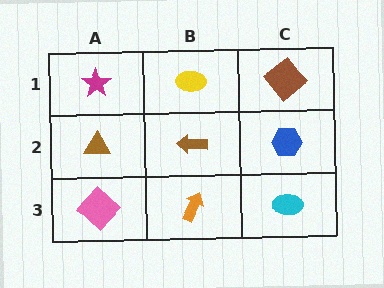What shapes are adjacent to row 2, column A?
A magenta star (row 1, column A), a pink diamond (row 3, column A), a brown arrow (row 2, column B).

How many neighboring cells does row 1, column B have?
3.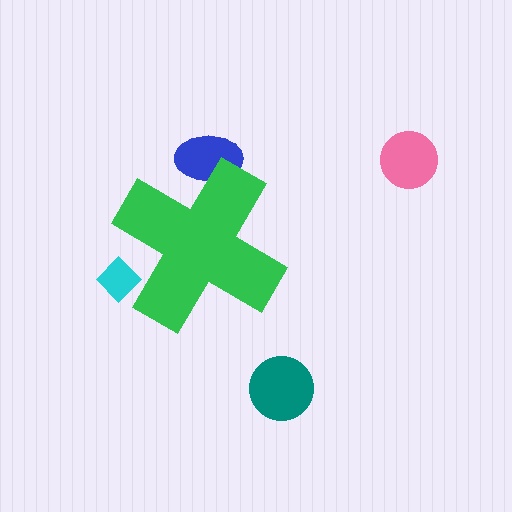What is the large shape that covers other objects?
A green cross.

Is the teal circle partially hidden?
No, the teal circle is fully visible.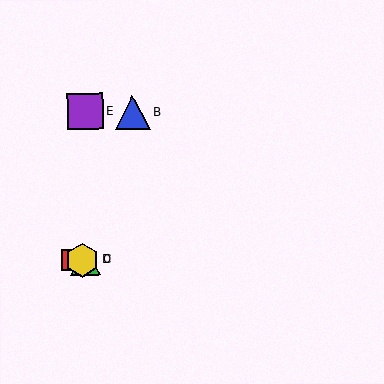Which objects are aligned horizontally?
Objects A, C, D are aligned horizontally.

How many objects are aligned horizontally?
3 objects (A, C, D) are aligned horizontally.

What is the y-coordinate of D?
Object D is at y≈260.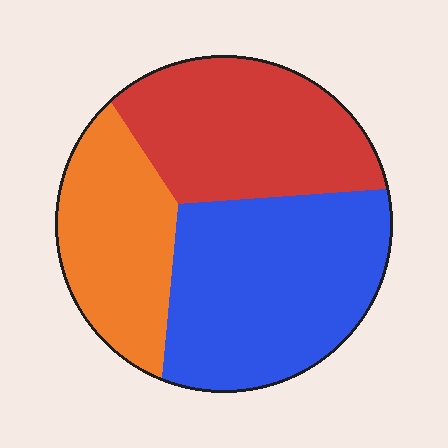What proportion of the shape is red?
Red covers about 35% of the shape.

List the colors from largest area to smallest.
From largest to smallest: blue, red, orange.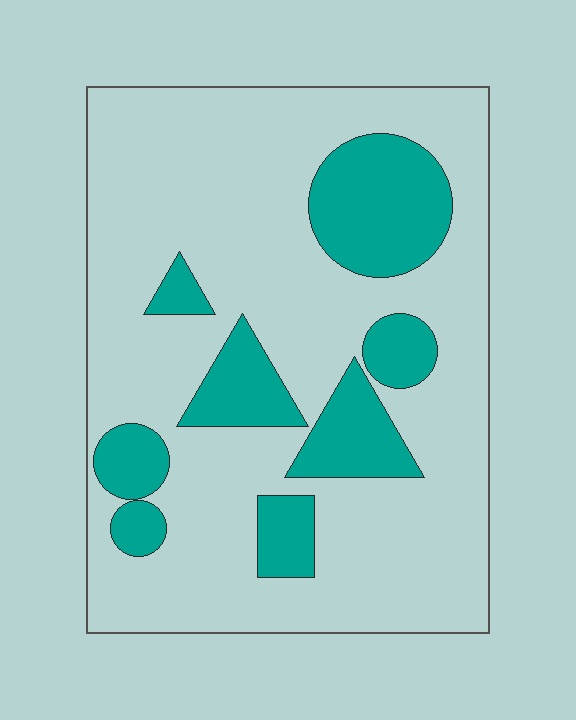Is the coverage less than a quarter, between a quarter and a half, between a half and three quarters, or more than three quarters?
Less than a quarter.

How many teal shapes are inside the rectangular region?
8.